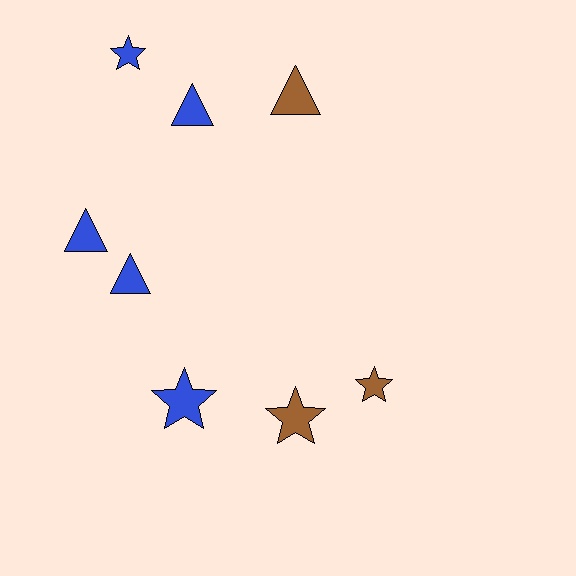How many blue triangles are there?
There are 3 blue triangles.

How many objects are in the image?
There are 8 objects.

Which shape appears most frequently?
Star, with 4 objects.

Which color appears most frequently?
Blue, with 5 objects.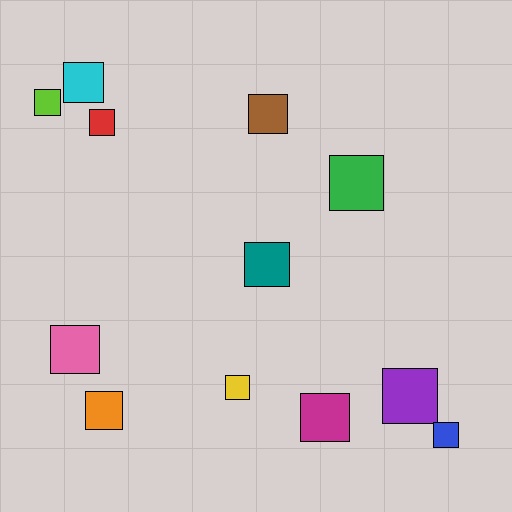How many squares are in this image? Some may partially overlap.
There are 12 squares.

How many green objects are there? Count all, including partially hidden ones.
There is 1 green object.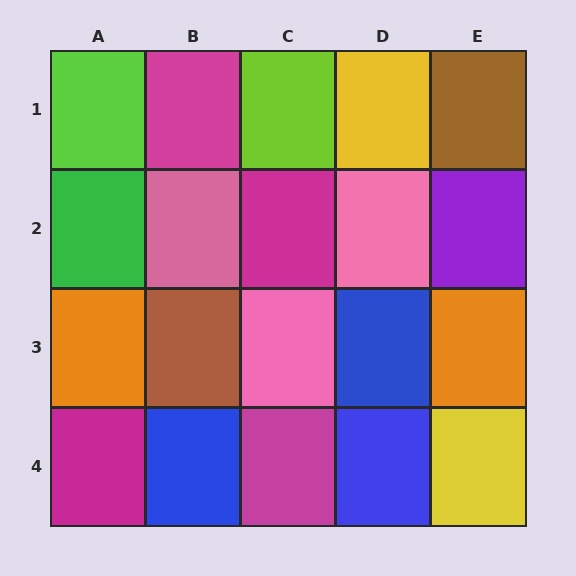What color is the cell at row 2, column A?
Green.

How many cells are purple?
1 cell is purple.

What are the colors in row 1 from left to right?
Lime, magenta, lime, yellow, brown.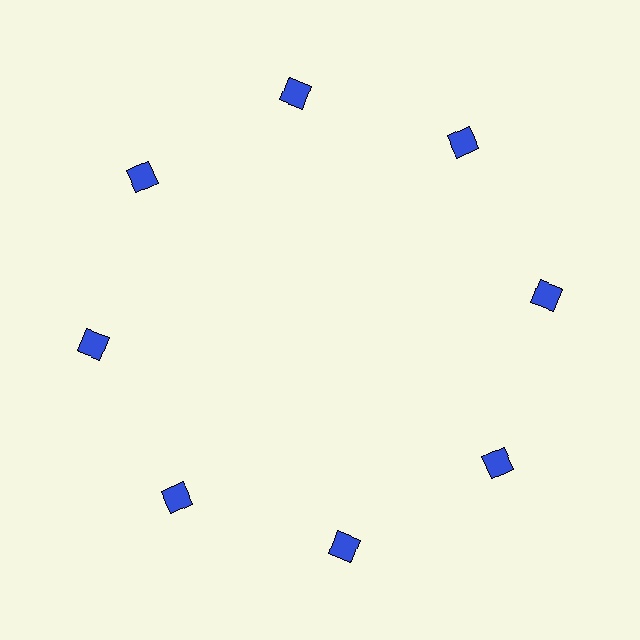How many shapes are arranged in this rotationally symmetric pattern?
There are 8 shapes, arranged in 8 groups of 1.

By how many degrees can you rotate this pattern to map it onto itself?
The pattern maps onto itself every 45 degrees of rotation.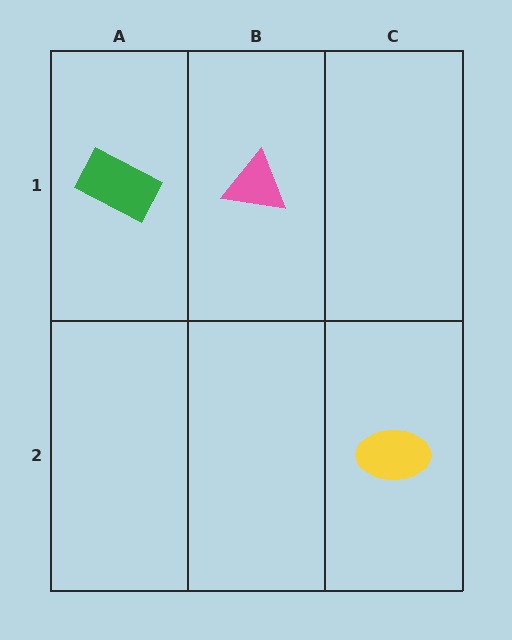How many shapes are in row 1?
2 shapes.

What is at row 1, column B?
A pink triangle.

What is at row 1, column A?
A green rectangle.